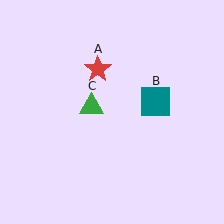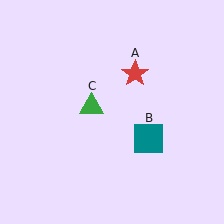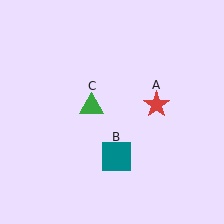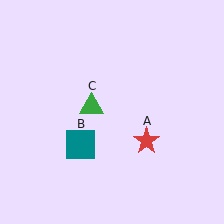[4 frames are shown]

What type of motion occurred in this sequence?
The red star (object A), teal square (object B) rotated clockwise around the center of the scene.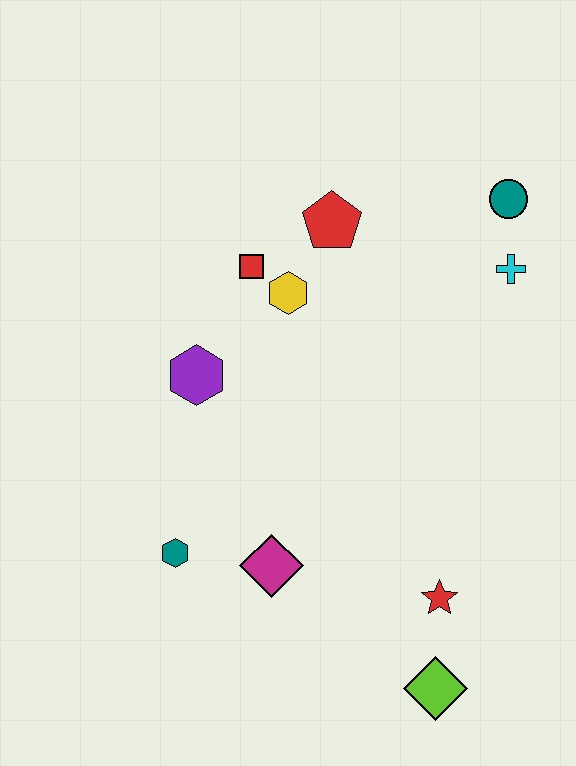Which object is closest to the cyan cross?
The teal circle is closest to the cyan cross.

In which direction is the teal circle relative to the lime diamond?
The teal circle is above the lime diamond.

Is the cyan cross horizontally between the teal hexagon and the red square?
No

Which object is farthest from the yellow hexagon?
The lime diamond is farthest from the yellow hexagon.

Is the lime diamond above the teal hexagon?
No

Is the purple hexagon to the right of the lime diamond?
No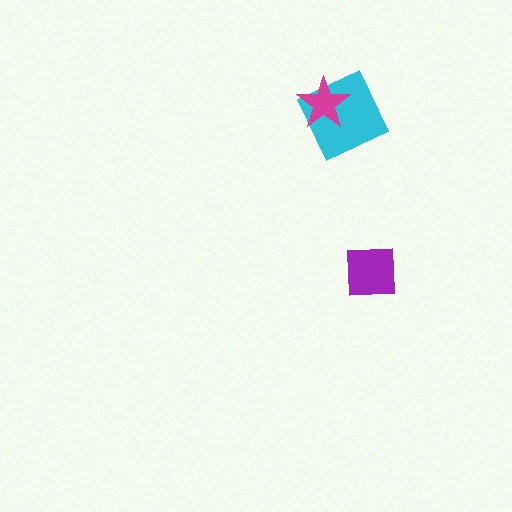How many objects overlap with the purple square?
0 objects overlap with the purple square.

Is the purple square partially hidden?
No, no other shape covers it.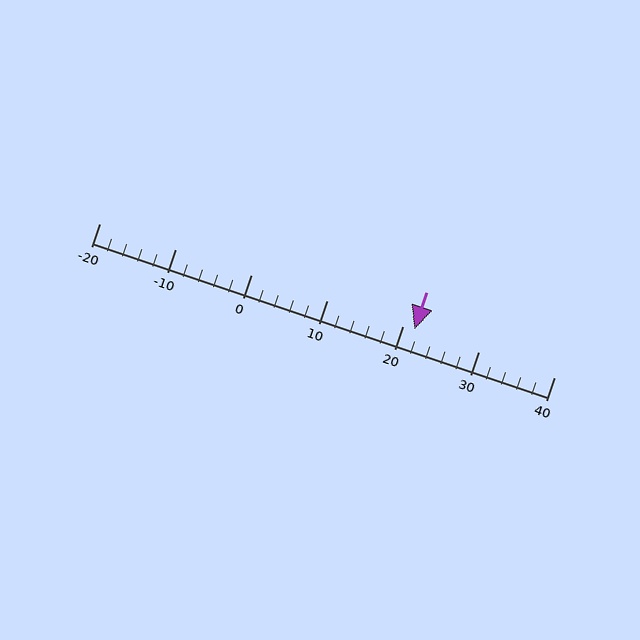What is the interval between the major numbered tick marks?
The major tick marks are spaced 10 units apart.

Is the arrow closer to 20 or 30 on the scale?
The arrow is closer to 20.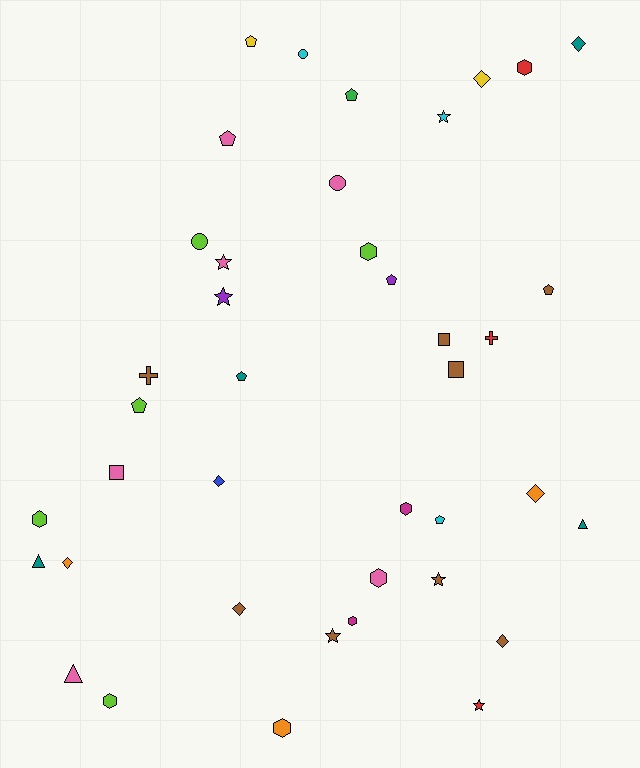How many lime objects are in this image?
There are 5 lime objects.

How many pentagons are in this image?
There are 8 pentagons.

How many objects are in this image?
There are 40 objects.